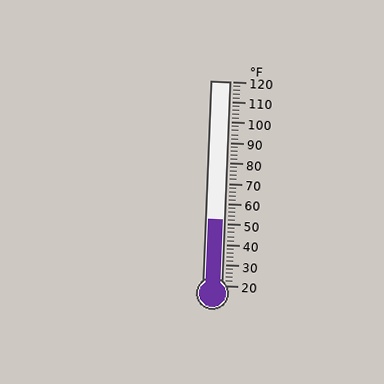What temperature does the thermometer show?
The thermometer shows approximately 52°F.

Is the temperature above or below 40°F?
The temperature is above 40°F.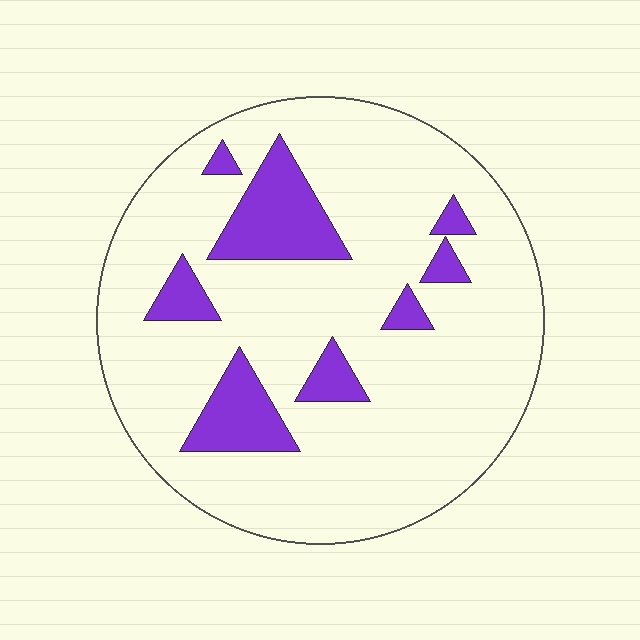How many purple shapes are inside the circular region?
8.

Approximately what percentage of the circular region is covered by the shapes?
Approximately 15%.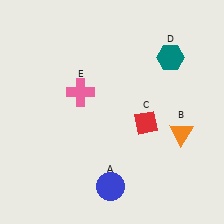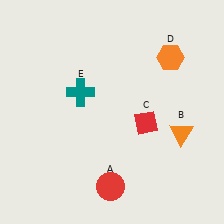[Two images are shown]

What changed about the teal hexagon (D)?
In Image 1, D is teal. In Image 2, it changed to orange.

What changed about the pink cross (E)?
In Image 1, E is pink. In Image 2, it changed to teal.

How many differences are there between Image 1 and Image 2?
There are 3 differences between the two images.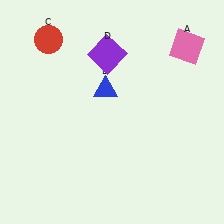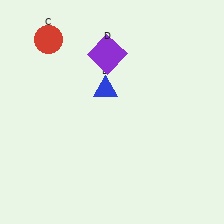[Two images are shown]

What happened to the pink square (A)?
The pink square (A) was removed in Image 2. It was in the top-right area of Image 1.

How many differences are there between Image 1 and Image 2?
There is 1 difference between the two images.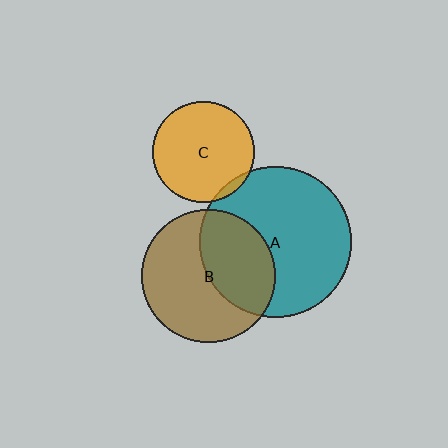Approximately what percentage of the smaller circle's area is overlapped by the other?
Approximately 5%.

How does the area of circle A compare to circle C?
Approximately 2.2 times.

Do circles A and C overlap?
Yes.